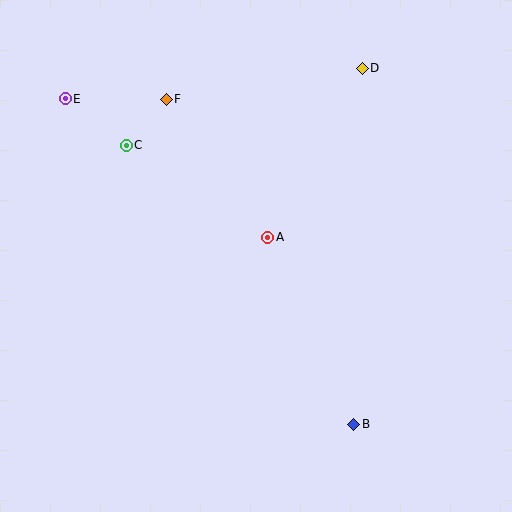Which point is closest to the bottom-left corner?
Point B is closest to the bottom-left corner.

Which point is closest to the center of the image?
Point A at (268, 237) is closest to the center.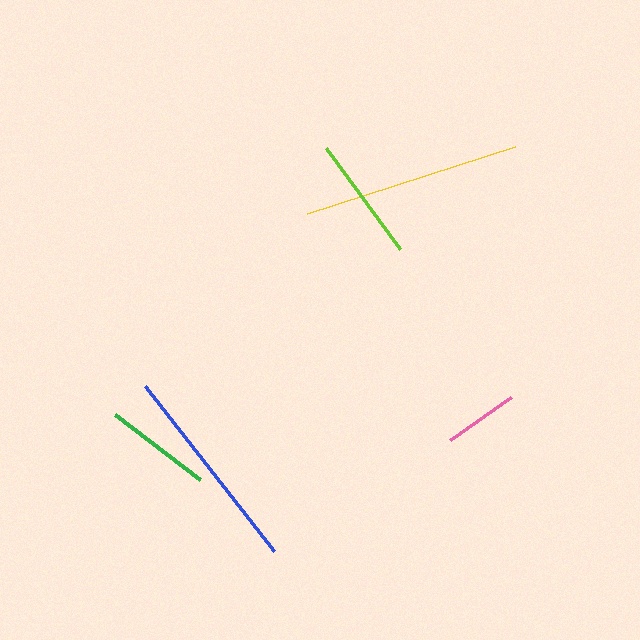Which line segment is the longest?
The yellow line is the longest at approximately 219 pixels.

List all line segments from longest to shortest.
From longest to shortest: yellow, blue, lime, green, pink.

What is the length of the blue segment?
The blue segment is approximately 209 pixels long.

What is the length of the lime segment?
The lime segment is approximately 125 pixels long.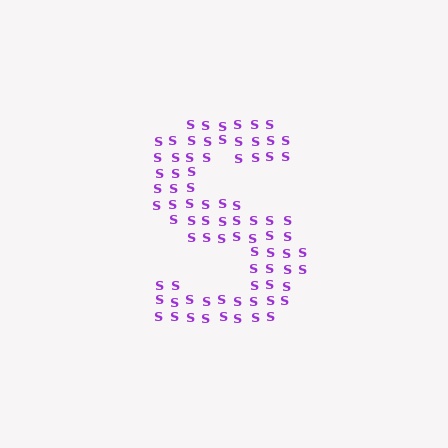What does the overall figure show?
The overall figure shows the letter S.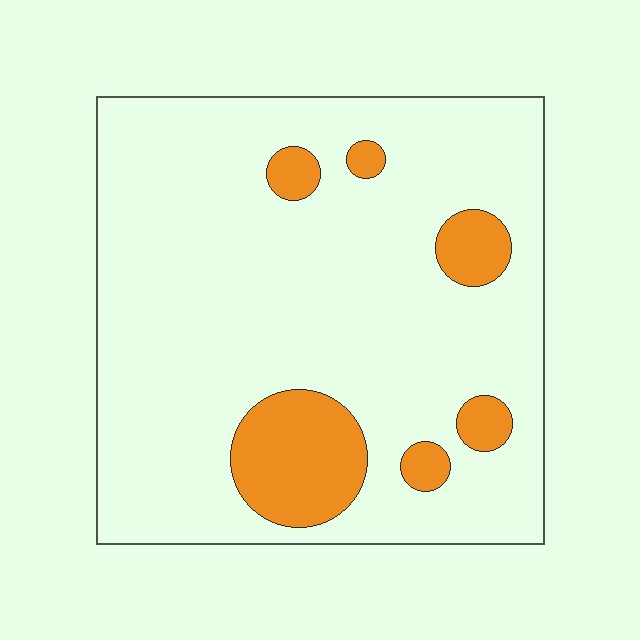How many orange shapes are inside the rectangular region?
6.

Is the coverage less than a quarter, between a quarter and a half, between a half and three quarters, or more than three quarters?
Less than a quarter.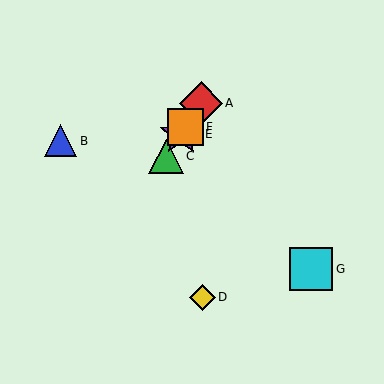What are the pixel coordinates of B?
Object B is at (60, 141).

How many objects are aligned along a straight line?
4 objects (A, C, E, F) are aligned along a straight line.